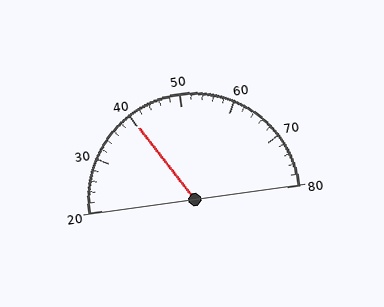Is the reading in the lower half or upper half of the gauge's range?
The reading is in the lower half of the range (20 to 80).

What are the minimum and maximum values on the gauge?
The gauge ranges from 20 to 80.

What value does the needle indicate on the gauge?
The needle indicates approximately 40.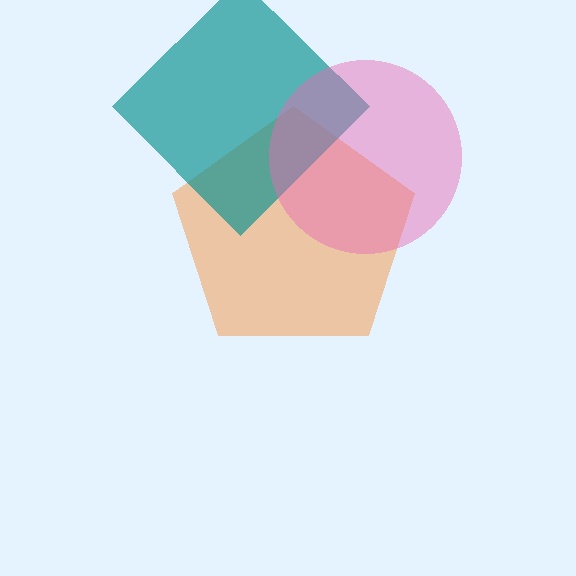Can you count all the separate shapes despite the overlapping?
Yes, there are 3 separate shapes.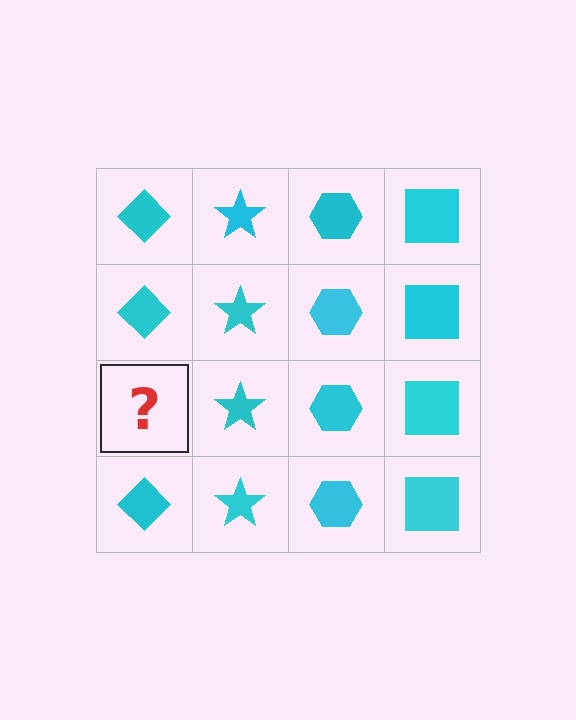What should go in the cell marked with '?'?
The missing cell should contain a cyan diamond.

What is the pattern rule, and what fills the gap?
The rule is that each column has a consistent shape. The gap should be filled with a cyan diamond.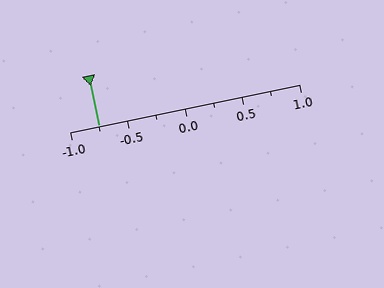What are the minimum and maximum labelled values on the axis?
The axis runs from -1.0 to 1.0.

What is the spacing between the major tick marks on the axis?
The major ticks are spaced 0.5 apart.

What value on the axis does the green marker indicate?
The marker indicates approximately -0.75.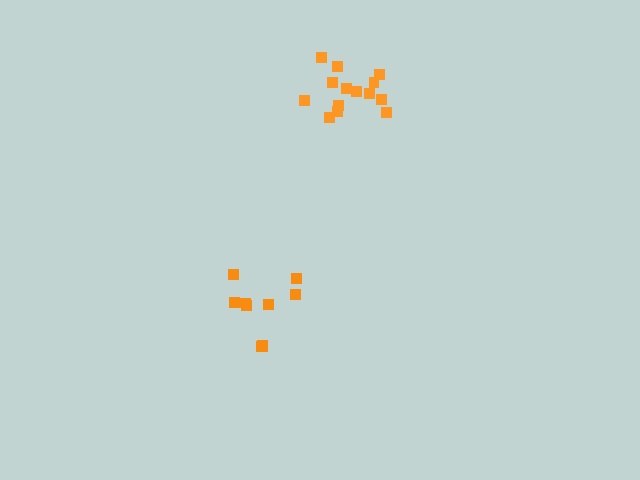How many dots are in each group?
Group 1: 10 dots, Group 2: 14 dots (24 total).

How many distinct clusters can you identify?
There are 2 distinct clusters.